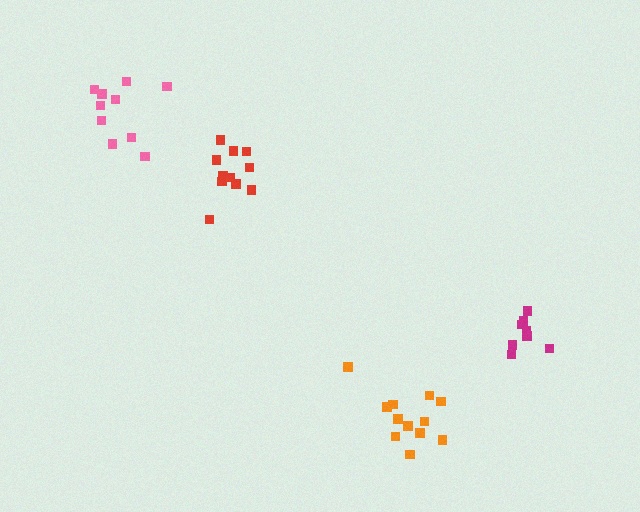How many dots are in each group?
Group 1: 12 dots, Group 2: 8 dots, Group 3: 11 dots, Group 4: 10 dots (41 total).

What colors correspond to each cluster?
The clusters are colored: orange, magenta, red, pink.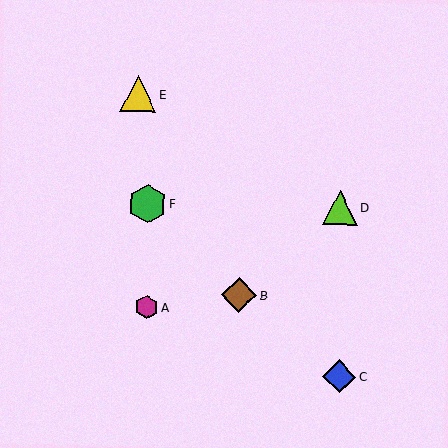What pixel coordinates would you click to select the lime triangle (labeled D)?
Click at (340, 208) to select the lime triangle D.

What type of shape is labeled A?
Shape A is a magenta hexagon.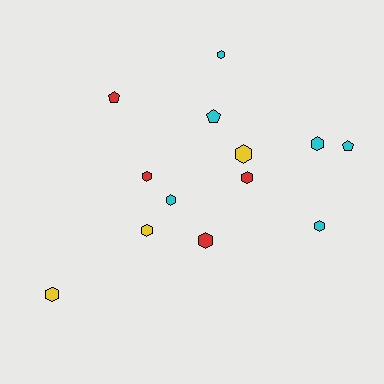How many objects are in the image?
There are 13 objects.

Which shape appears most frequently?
Hexagon, with 10 objects.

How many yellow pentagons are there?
There are no yellow pentagons.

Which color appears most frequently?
Cyan, with 6 objects.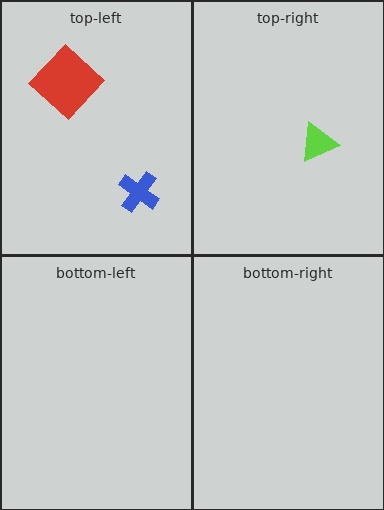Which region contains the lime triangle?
The top-right region.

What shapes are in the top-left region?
The blue cross, the red diamond.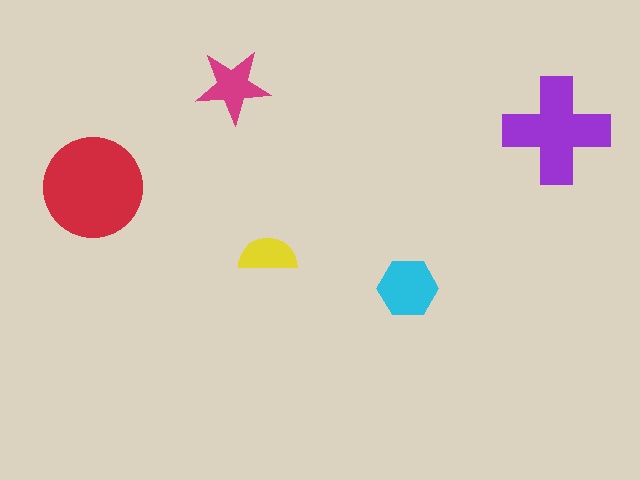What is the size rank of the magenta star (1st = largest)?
4th.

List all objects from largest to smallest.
The red circle, the purple cross, the cyan hexagon, the magenta star, the yellow semicircle.